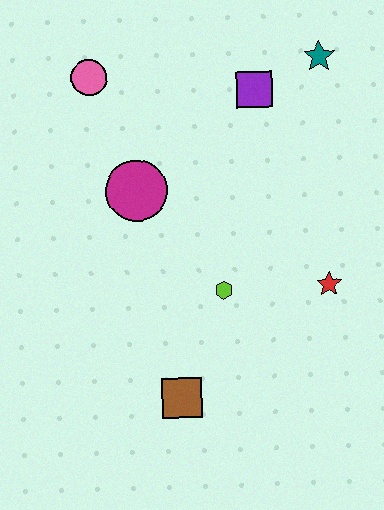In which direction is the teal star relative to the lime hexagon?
The teal star is above the lime hexagon.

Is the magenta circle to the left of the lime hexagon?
Yes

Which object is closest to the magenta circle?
The pink circle is closest to the magenta circle.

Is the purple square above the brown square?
Yes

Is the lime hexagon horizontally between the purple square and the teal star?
No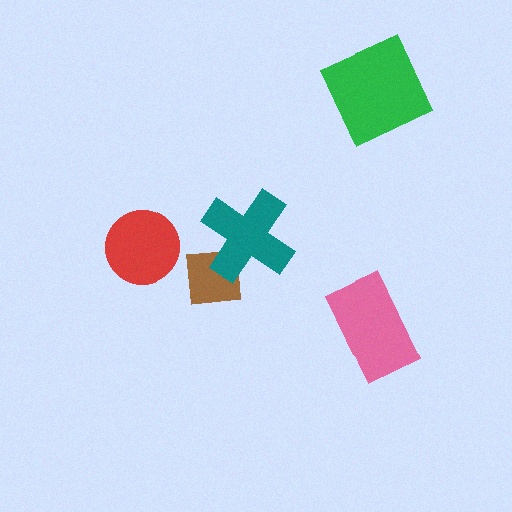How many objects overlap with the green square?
0 objects overlap with the green square.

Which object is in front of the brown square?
The teal cross is in front of the brown square.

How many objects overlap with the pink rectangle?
0 objects overlap with the pink rectangle.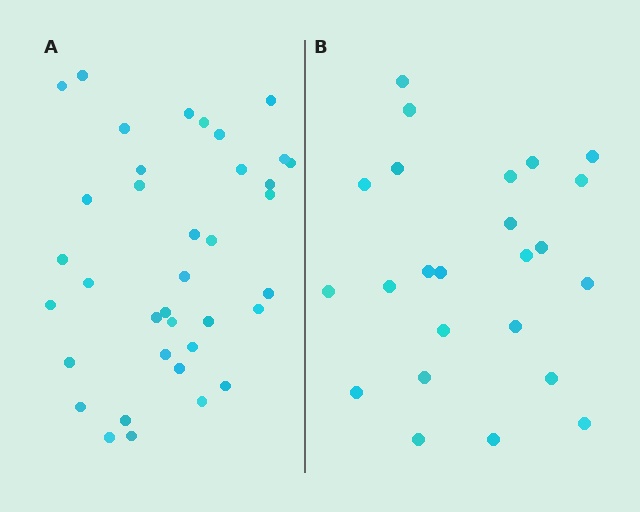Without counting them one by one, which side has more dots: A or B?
Region A (the left region) has more dots.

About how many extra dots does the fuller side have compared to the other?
Region A has approximately 15 more dots than region B.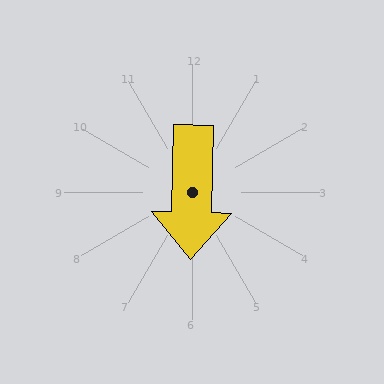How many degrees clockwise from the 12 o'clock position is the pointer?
Approximately 181 degrees.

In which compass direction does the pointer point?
South.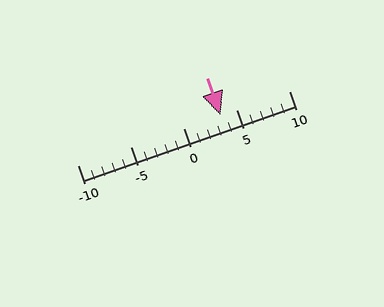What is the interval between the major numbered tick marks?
The major tick marks are spaced 5 units apart.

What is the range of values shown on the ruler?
The ruler shows values from -10 to 10.